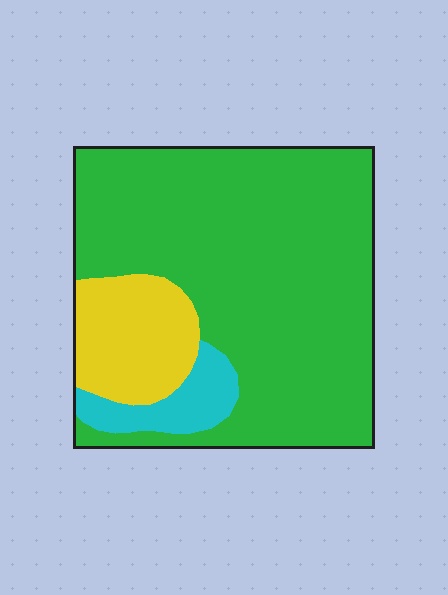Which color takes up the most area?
Green, at roughly 75%.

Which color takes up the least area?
Cyan, at roughly 10%.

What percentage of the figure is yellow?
Yellow covers about 15% of the figure.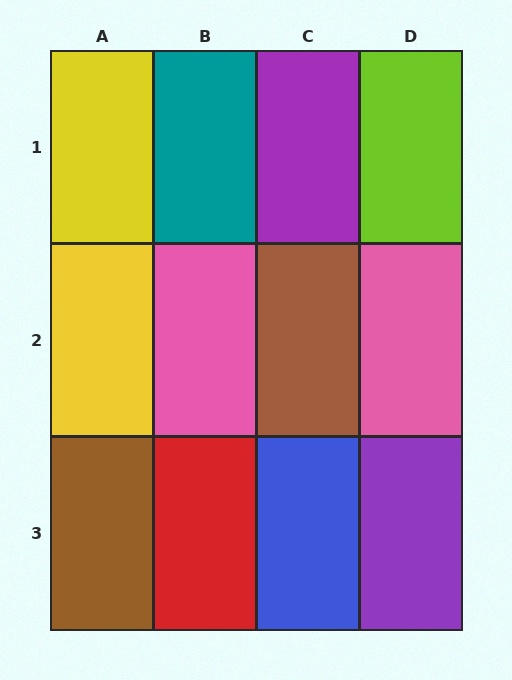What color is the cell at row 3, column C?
Blue.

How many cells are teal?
1 cell is teal.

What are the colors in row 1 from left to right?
Yellow, teal, purple, lime.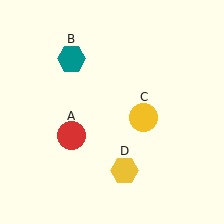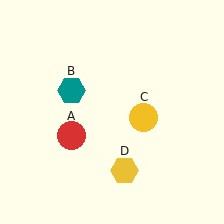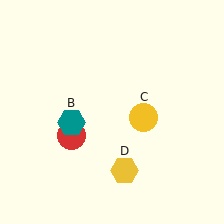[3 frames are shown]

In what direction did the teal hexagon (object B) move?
The teal hexagon (object B) moved down.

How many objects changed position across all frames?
1 object changed position: teal hexagon (object B).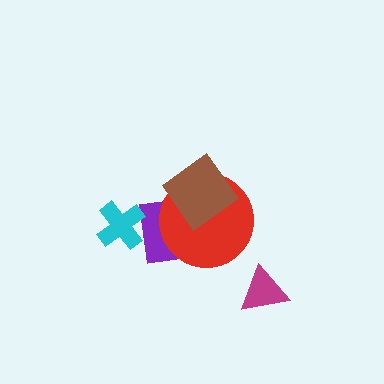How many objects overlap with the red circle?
2 objects overlap with the red circle.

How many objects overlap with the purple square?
3 objects overlap with the purple square.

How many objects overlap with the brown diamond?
2 objects overlap with the brown diamond.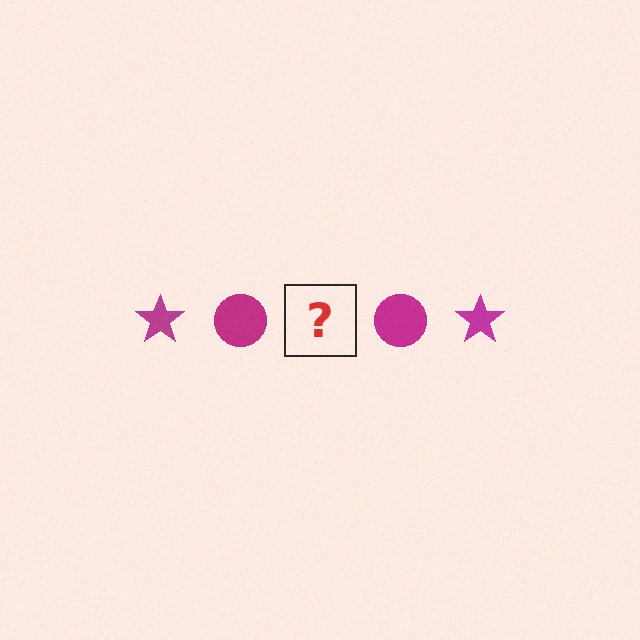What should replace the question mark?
The question mark should be replaced with a magenta star.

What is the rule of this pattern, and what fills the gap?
The rule is that the pattern cycles through star, circle shapes in magenta. The gap should be filled with a magenta star.